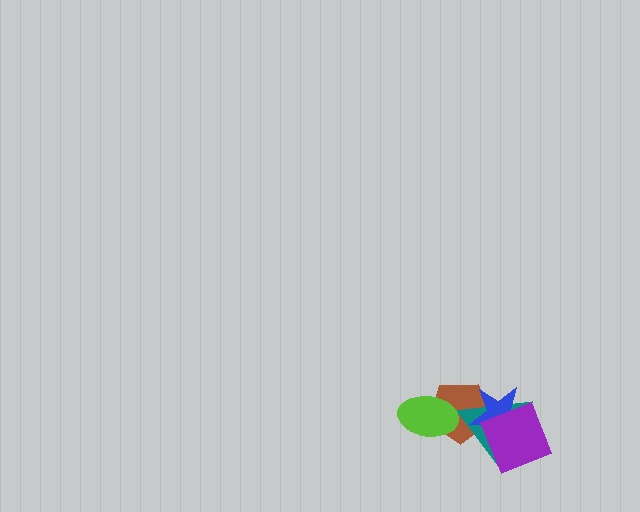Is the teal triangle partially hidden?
Yes, it is partially covered by another shape.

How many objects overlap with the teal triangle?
3 objects overlap with the teal triangle.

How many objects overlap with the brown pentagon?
3 objects overlap with the brown pentagon.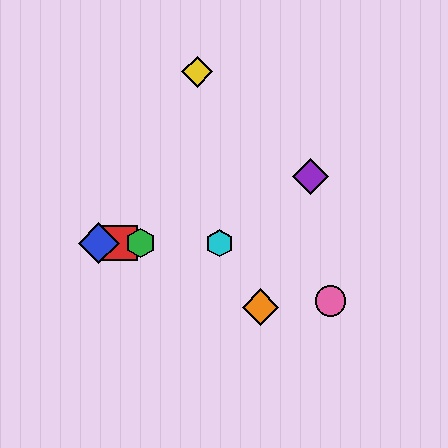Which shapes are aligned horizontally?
The red square, the blue diamond, the green hexagon, the cyan hexagon are aligned horizontally.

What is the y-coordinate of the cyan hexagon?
The cyan hexagon is at y≈243.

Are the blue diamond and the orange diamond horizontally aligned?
No, the blue diamond is at y≈243 and the orange diamond is at y≈307.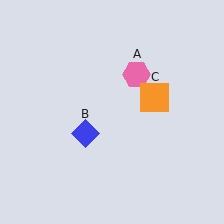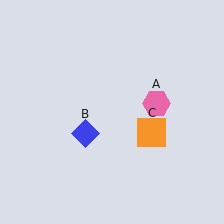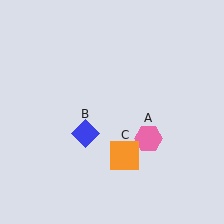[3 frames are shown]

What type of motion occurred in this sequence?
The pink hexagon (object A), orange square (object C) rotated clockwise around the center of the scene.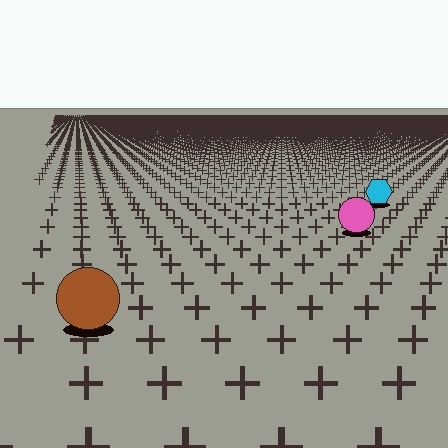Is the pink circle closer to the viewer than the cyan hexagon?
Yes. The pink circle is closer — you can tell from the texture gradient: the ground texture is coarser near it.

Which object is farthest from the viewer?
The cyan hexagon is farthest from the viewer. It appears smaller and the ground texture around it is denser.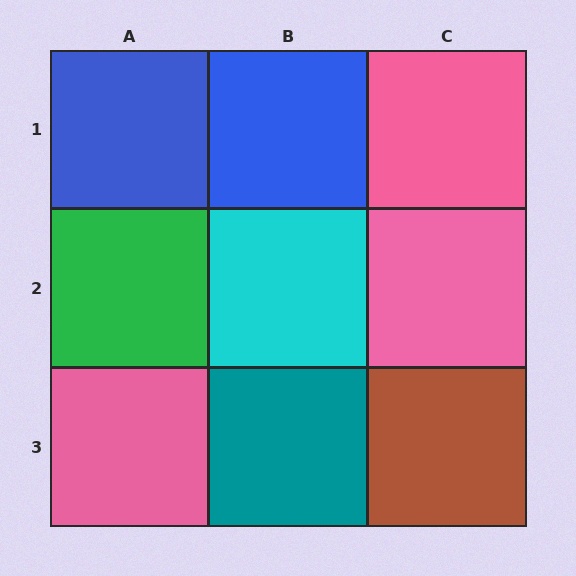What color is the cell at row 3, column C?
Brown.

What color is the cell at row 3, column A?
Pink.